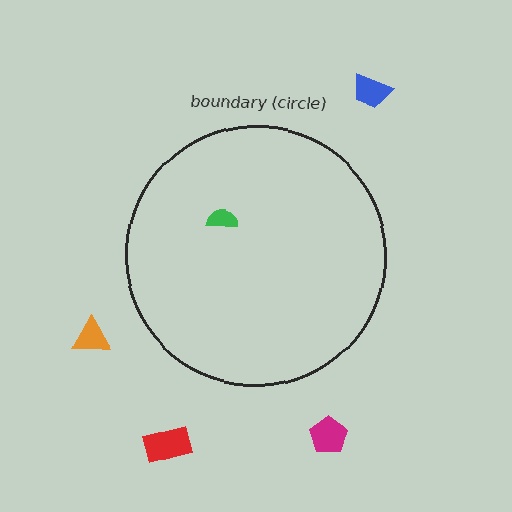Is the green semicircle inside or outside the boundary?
Inside.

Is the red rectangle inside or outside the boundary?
Outside.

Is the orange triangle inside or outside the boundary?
Outside.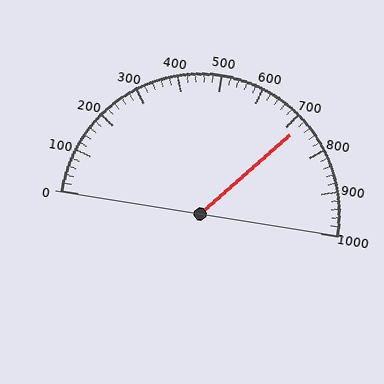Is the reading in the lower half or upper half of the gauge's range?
The reading is in the upper half of the range (0 to 1000).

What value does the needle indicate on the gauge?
The needle indicates approximately 720.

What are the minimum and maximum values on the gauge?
The gauge ranges from 0 to 1000.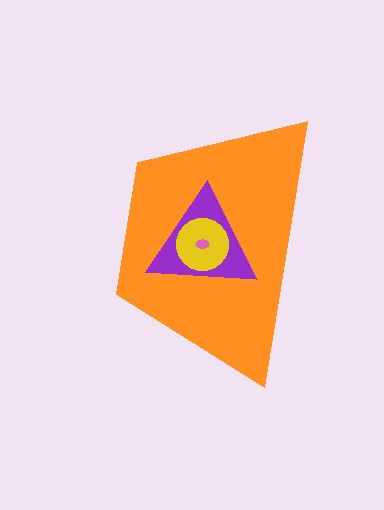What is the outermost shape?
The orange trapezoid.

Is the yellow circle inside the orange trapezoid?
Yes.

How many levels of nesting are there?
4.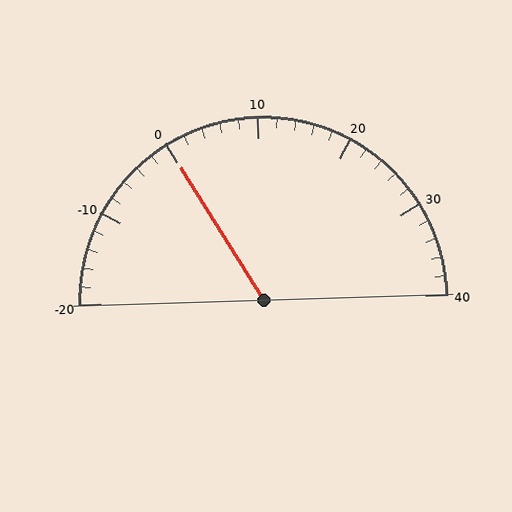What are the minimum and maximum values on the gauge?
The gauge ranges from -20 to 40.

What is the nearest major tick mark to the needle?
The nearest major tick mark is 0.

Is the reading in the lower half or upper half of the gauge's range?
The reading is in the lower half of the range (-20 to 40).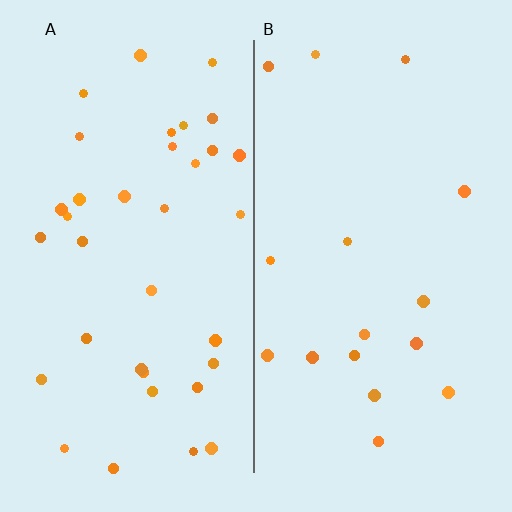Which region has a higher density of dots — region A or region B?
A (the left).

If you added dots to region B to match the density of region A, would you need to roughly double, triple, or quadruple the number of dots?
Approximately double.